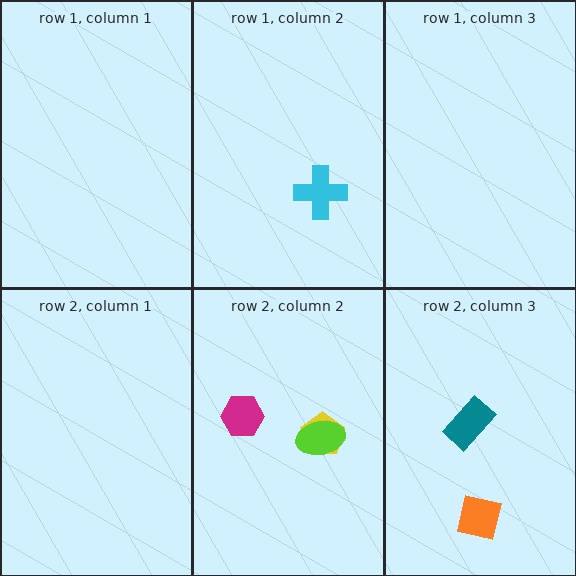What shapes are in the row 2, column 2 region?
The magenta hexagon, the yellow pentagon, the lime ellipse.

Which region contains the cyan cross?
The row 1, column 2 region.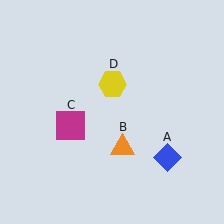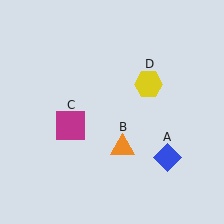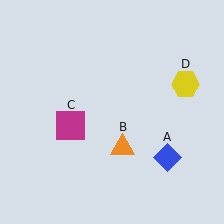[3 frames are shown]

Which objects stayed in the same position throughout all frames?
Blue diamond (object A) and orange triangle (object B) and magenta square (object C) remained stationary.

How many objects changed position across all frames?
1 object changed position: yellow hexagon (object D).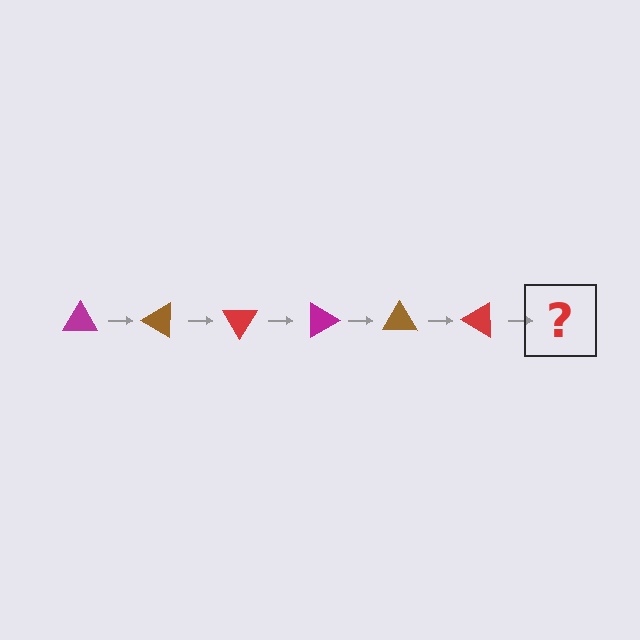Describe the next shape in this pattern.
It should be a magenta triangle, rotated 180 degrees from the start.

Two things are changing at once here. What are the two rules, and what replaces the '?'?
The two rules are that it rotates 30 degrees each step and the color cycles through magenta, brown, and red. The '?' should be a magenta triangle, rotated 180 degrees from the start.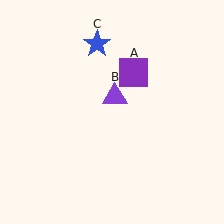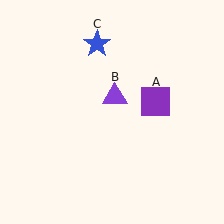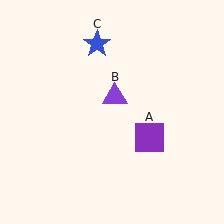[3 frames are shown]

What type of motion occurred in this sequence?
The purple square (object A) rotated clockwise around the center of the scene.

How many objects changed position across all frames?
1 object changed position: purple square (object A).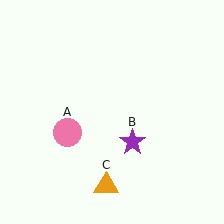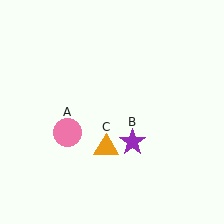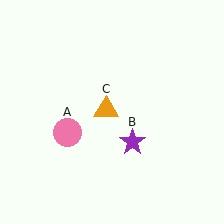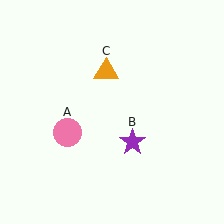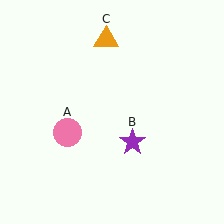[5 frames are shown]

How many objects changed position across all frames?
1 object changed position: orange triangle (object C).